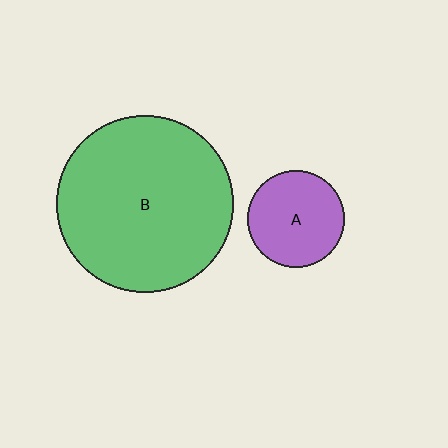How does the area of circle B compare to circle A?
Approximately 3.3 times.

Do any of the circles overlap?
No, none of the circles overlap.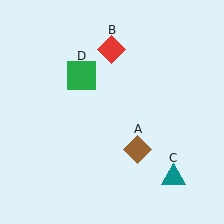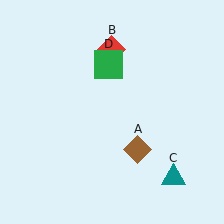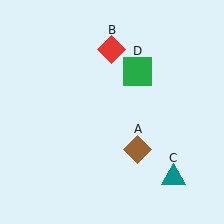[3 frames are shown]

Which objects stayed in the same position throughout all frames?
Brown diamond (object A) and red diamond (object B) and teal triangle (object C) remained stationary.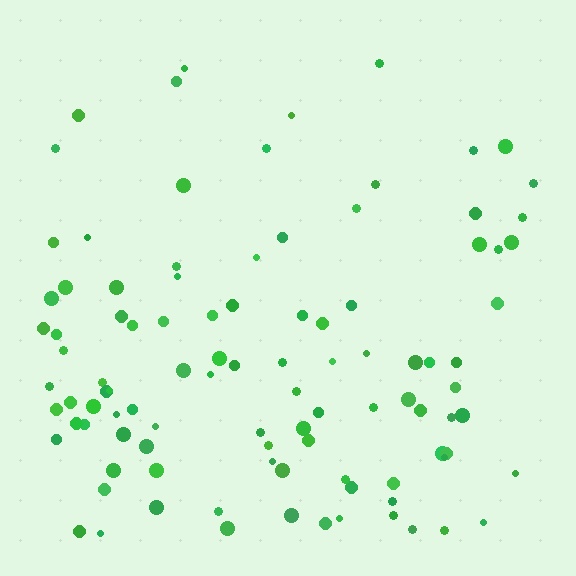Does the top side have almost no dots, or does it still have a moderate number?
Still a moderate number, just noticeably fewer than the bottom.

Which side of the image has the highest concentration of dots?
The bottom.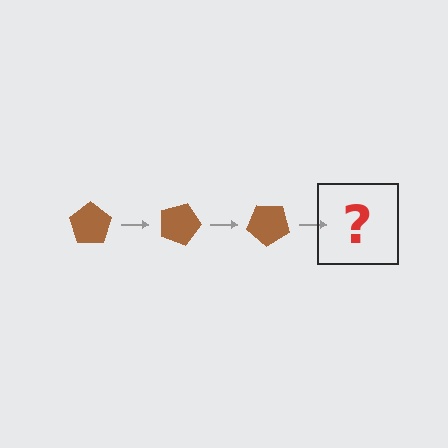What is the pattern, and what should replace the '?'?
The pattern is that the pentagon rotates 20 degrees each step. The '?' should be a brown pentagon rotated 60 degrees.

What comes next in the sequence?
The next element should be a brown pentagon rotated 60 degrees.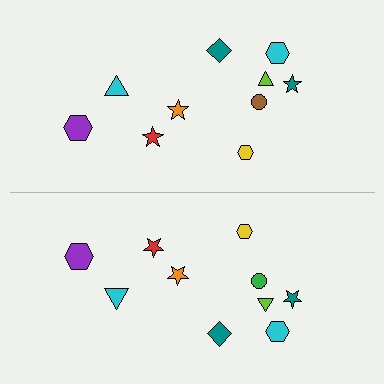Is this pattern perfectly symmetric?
No, the pattern is not perfectly symmetric. The green circle on the bottom side breaks the symmetry — its mirror counterpart is brown.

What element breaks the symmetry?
The green circle on the bottom side breaks the symmetry — its mirror counterpart is brown.